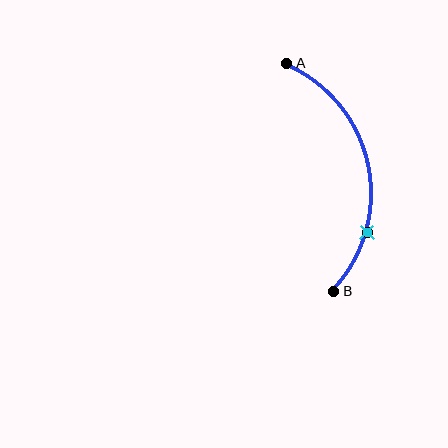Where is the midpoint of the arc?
The arc midpoint is the point on the curve farthest from the straight line joining A and B. It sits to the right of that line.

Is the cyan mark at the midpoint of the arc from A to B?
No. The cyan mark lies on the arc but is closer to endpoint B. The arc midpoint would be at the point on the curve equidistant along the arc from both A and B.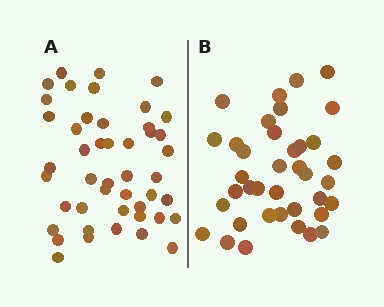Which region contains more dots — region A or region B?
Region A (the left region) has more dots.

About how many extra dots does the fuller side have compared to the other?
Region A has roughly 8 or so more dots than region B.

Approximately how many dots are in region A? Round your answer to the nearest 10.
About 50 dots. (The exact count is 46, which rounds to 50.)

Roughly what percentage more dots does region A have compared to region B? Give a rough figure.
About 20% more.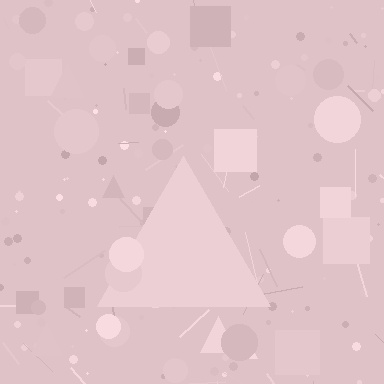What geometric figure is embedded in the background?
A triangle is embedded in the background.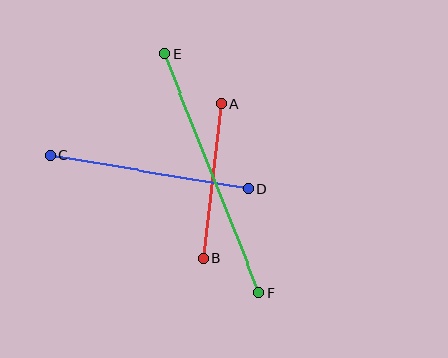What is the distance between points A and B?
The distance is approximately 156 pixels.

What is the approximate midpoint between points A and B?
The midpoint is at approximately (212, 181) pixels.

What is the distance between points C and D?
The distance is approximately 201 pixels.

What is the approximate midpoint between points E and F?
The midpoint is at approximately (212, 173) pixels.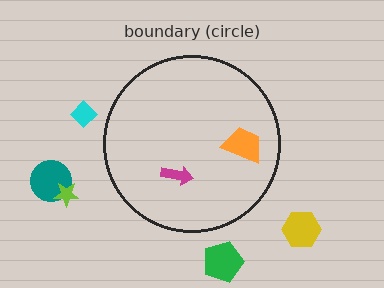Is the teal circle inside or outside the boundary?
Outside.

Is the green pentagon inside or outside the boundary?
Outside.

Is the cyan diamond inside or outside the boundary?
Outside.